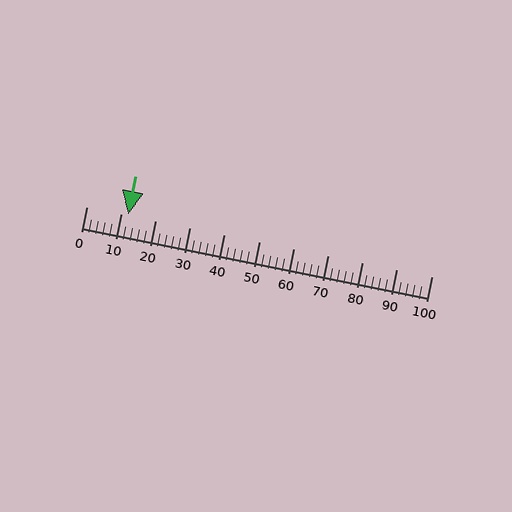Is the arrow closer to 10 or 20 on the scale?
The arrow is closer to 10.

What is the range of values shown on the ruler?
The ruler shows values from 0 to 100.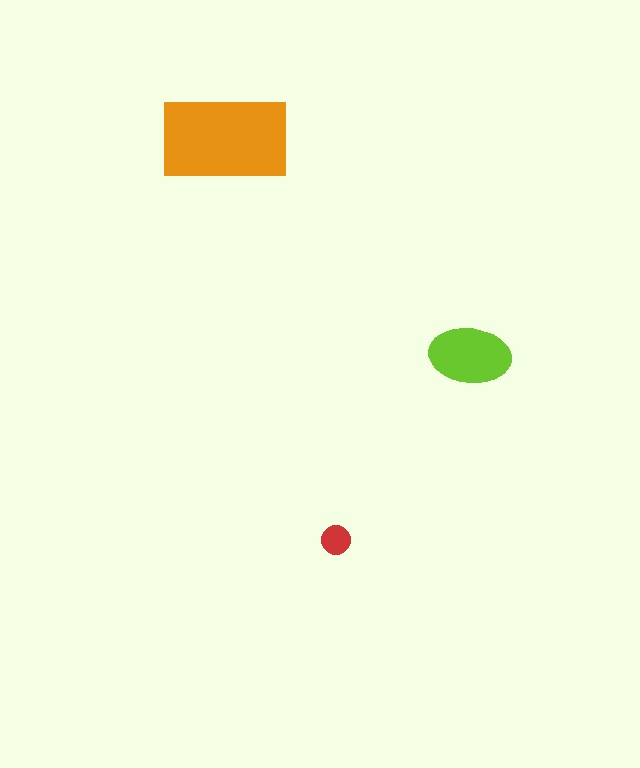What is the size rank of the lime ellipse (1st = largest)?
2nd.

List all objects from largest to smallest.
The orange rectangle, the lime ellipse, the red circle.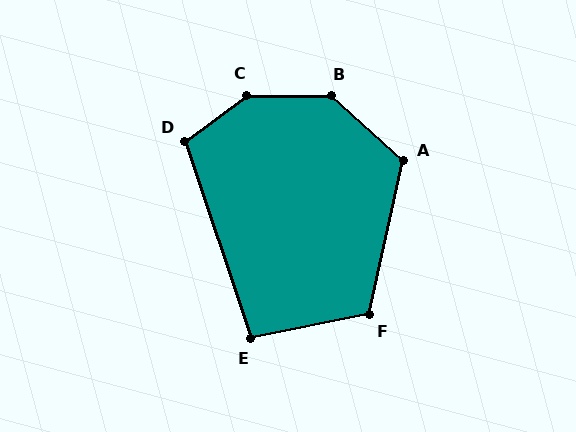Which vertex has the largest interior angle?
C, at approximately 143 degrees.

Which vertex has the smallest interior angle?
E, at approximately 97 degrees.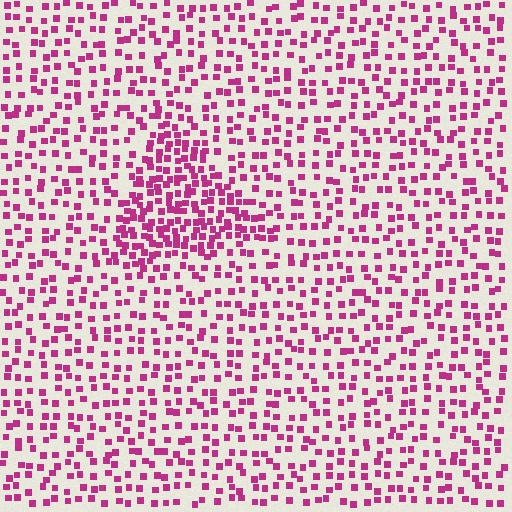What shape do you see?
I see a triangle.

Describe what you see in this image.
The image contains small magenta elements arranged at two different densities. A triangle-shaped region is visible where the elements are more densely packed than the surrounding area.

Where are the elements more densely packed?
The elements are more densely packed inside the triangle boundary.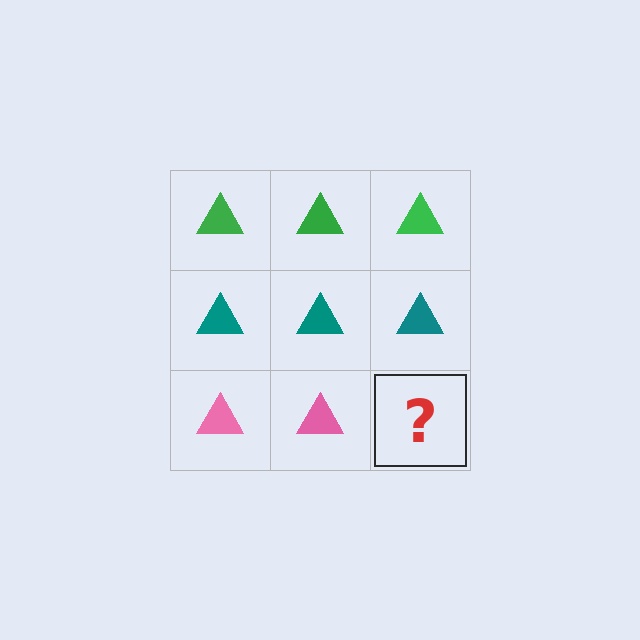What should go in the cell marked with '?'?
The missing cell should contain a pink triangle.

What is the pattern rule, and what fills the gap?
The rule is that each row has a consistent color. The gap should be filled with a pink triangle.